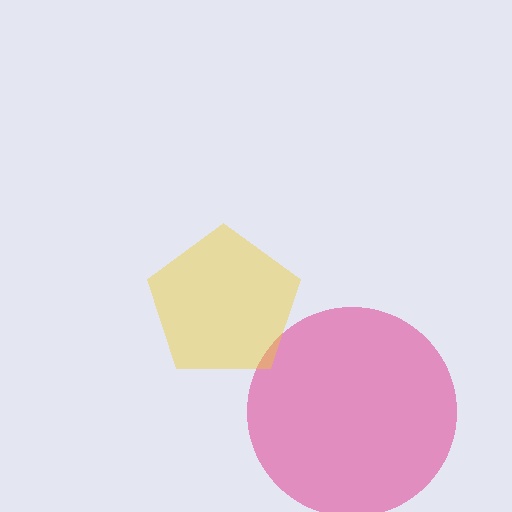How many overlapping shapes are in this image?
There are 2 overlapping shapes in the image.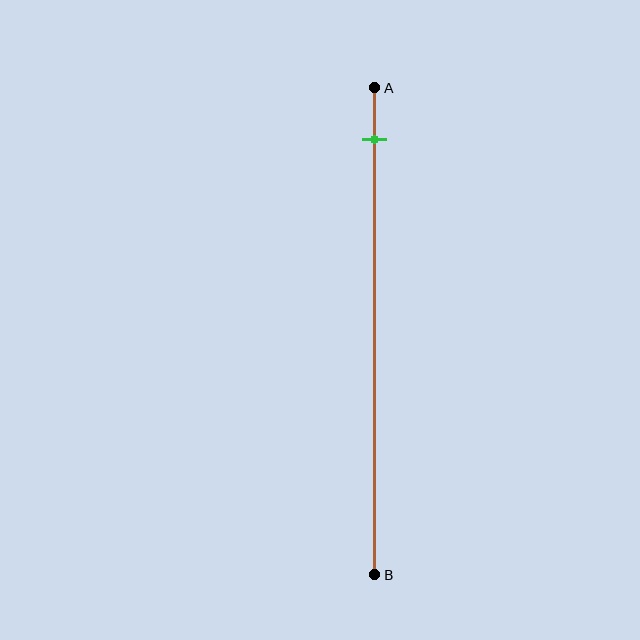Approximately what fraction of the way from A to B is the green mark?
The green mark is approximately 10% of the way from A to B.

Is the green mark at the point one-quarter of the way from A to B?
No, the mark is at about 10% from A, not at the 25% one-quarter point.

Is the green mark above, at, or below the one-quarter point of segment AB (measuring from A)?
The green mark is above the one-quarter point of segment AB.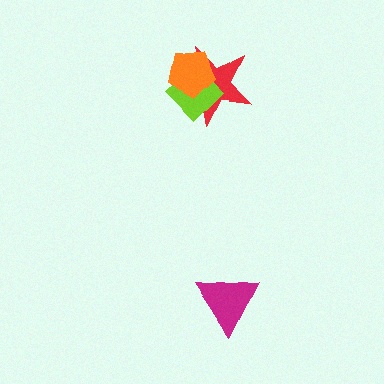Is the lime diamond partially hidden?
Yes, it is partially covered by another shape.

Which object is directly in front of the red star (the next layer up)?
The lime diamond is directly in front of the red star.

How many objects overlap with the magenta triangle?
0 objects overlap with the magenta triangle.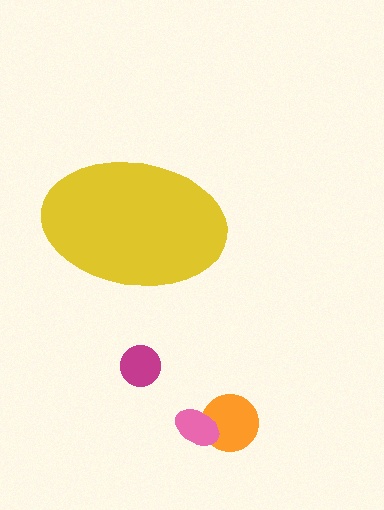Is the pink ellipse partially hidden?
No, the pink ellipse is fully visible.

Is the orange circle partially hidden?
No, the orange circle is fully visible.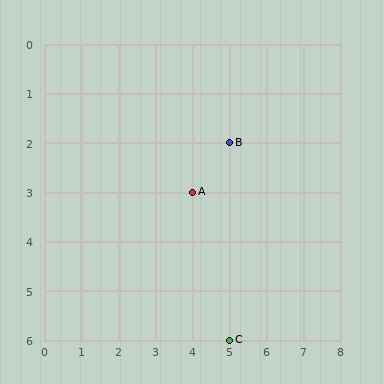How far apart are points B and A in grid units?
Points B and A are 1 column and 1 row apart (about 1.4 grid units diagonally).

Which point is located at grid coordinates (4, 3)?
Point A is at (4, 3).